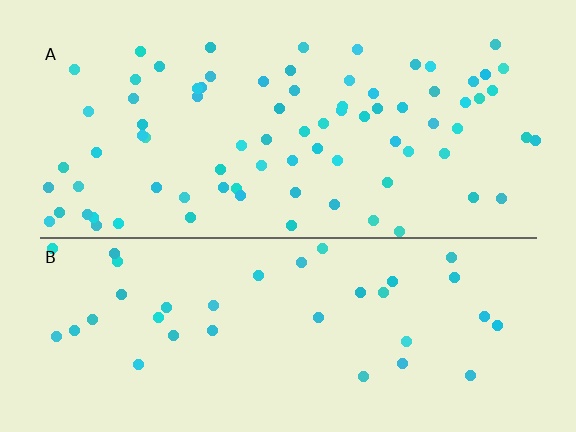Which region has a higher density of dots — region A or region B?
A (the top).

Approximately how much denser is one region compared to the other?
Approximately 2.1× — region A over region B.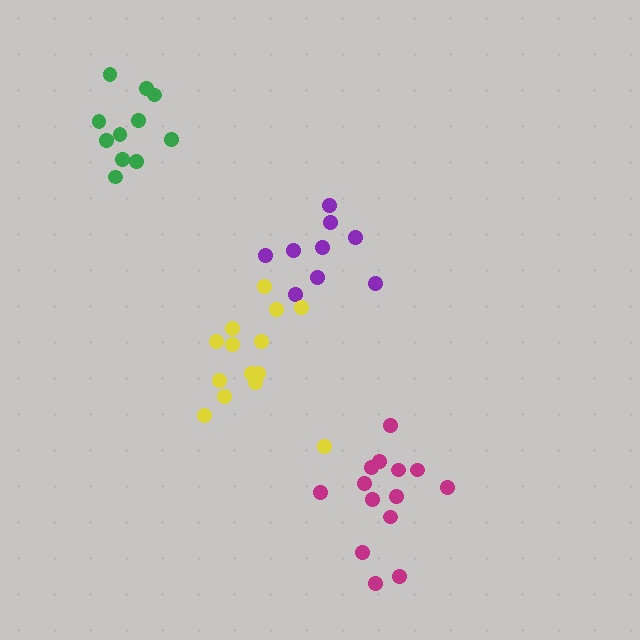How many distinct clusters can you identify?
There are 4 distinct clusters.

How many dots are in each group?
Group 1: 14 dots, Group 2: 9 dots, Group 3: 11 dots, Group 4: 14 dots (48 total).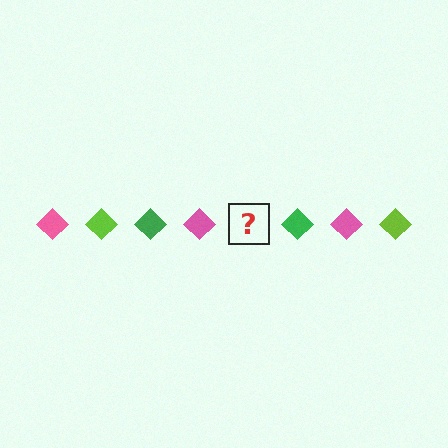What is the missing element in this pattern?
The missing element is a lime diamond.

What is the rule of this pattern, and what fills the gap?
The rule is that the pattern cycles through pink, lime, green diamonds. The gap should be filled with a lime diamond.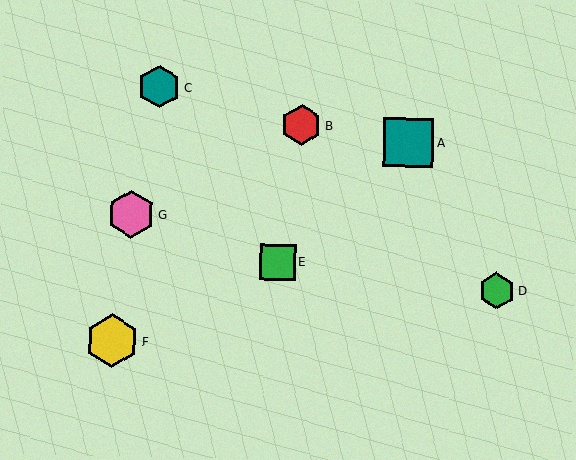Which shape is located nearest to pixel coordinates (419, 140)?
The teal square (labeled A) at (409, 143) is nearest to that location.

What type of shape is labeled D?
Shape D is a green hexagon.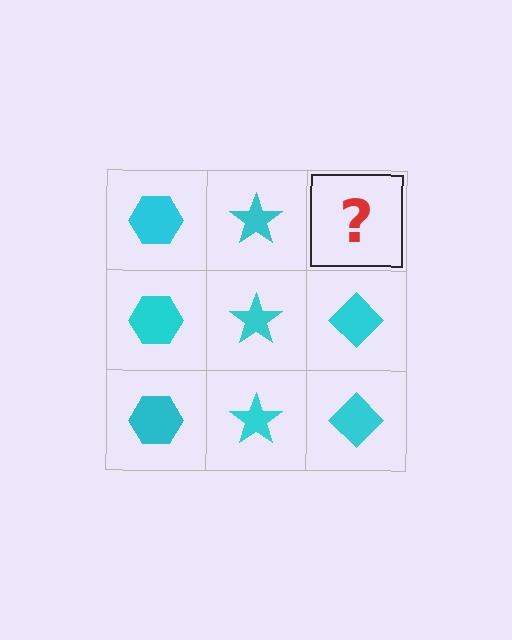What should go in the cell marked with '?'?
The missing cell should contain a cyan diamond.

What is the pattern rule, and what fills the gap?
The rule is that each column has a consistent shape. The gap should be filled with a cyan diamond.